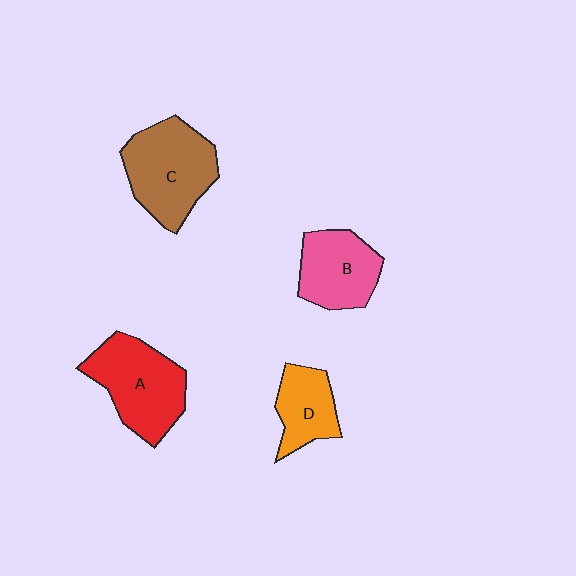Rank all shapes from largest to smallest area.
From largest to smallest: C (brown), A (red), B (pink), D (orange).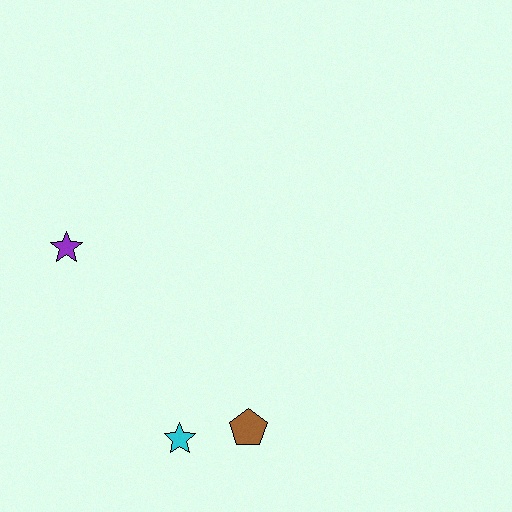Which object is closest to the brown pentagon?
The cyan star is closest to the brown pentagon.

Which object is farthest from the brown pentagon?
The purple star is farthest from the brown pentagon.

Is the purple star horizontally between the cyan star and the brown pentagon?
No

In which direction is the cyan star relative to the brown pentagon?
The cyan star is to the left of the brown pentagon.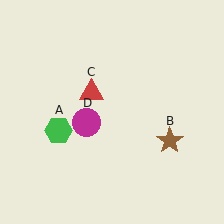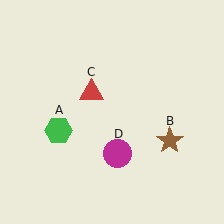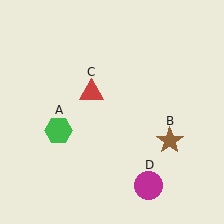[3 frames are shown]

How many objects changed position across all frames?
1 object changed position: magenta circle (object D).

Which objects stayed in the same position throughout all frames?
Green hexagon (object A) and brown star (object B) and red triangle (object C) remained stationary.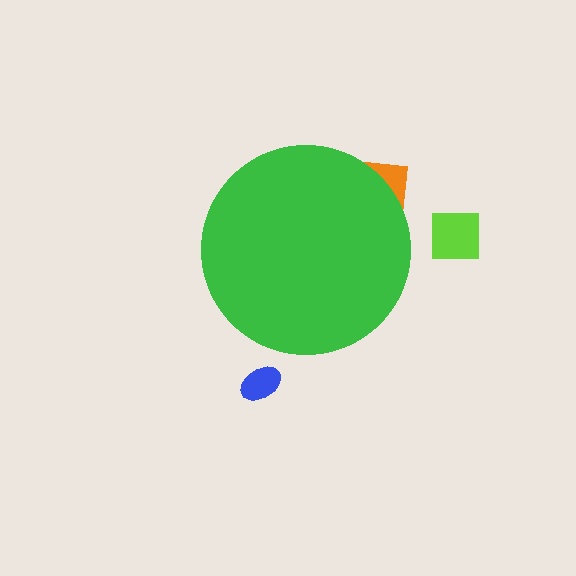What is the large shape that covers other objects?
A green circle.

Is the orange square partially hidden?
Yes, the orange square is partially hidden behind the green circle.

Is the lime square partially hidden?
No, the lime square is fully visible.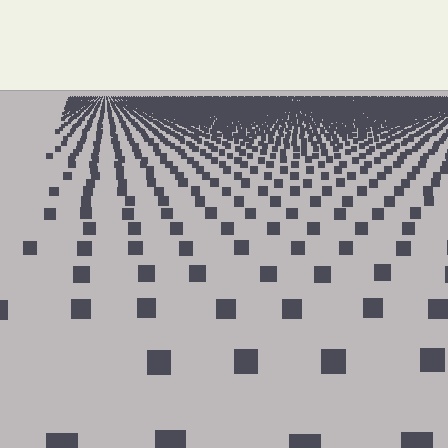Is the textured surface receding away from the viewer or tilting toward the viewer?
The surface is receding away from the viewer. Texture elements get smaller and denser toward the top.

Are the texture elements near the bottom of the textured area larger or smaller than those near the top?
Larger. Near the bottom, elements are closer to the viewer and appear at a bigger on-screen size.